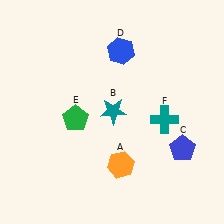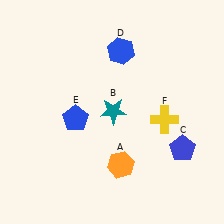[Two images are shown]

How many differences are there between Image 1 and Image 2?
There are 2 differences between the two images.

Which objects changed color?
E changed from green to blue. F changed from teal to yellow.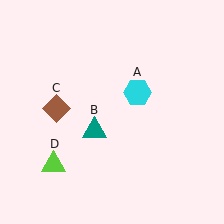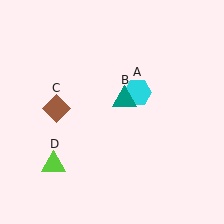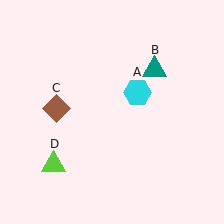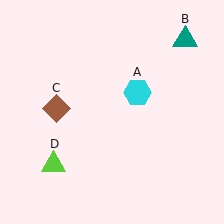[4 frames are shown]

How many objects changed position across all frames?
1 object changed position: teal triangle (object B).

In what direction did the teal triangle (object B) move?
The teal triangle (object B) moved up and to the right.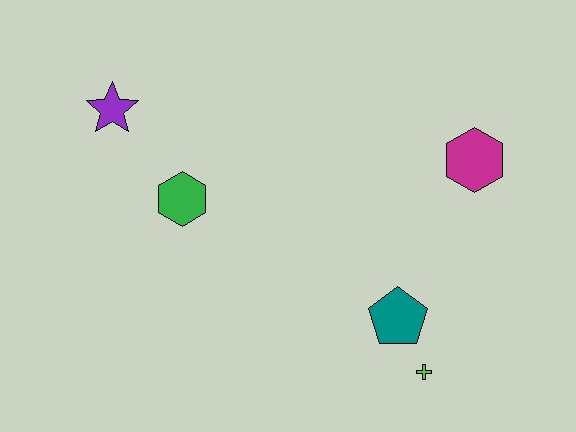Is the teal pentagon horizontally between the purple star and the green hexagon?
No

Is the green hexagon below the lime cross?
No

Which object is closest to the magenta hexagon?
The teal pentagon is closest to the magenta hexagon.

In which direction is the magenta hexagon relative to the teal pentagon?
The magenta hexagon is above the teal pentagon.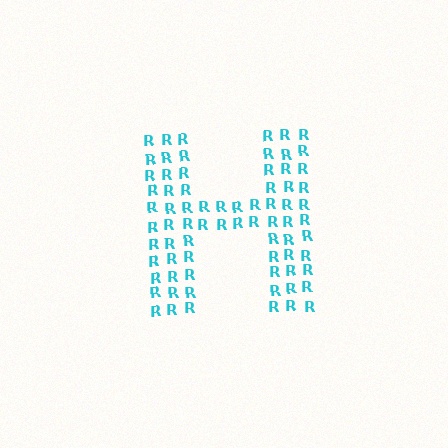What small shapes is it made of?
It is made of small letter R's.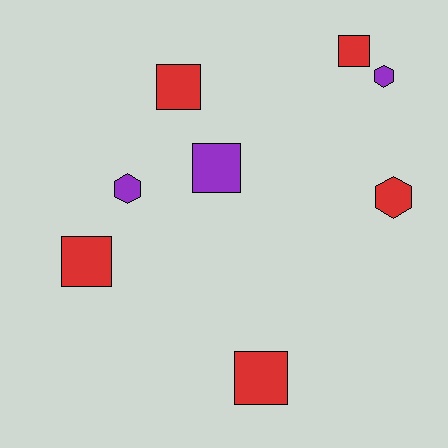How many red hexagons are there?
There is 1 red hexagon.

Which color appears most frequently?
Red, with 5 objects.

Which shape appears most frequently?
Square, with 5 objects.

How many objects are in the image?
There are 8 objects.